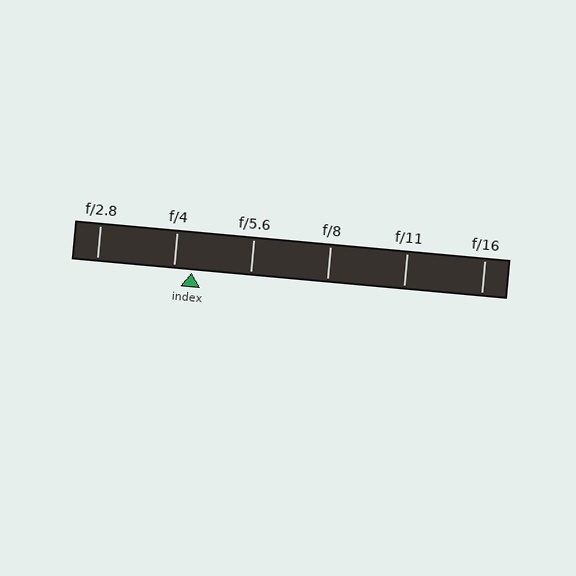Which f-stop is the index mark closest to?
The index mark is closest to f/4.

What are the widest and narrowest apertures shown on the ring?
The widest aperture shown is f/2.8 and the narrowest is f/16.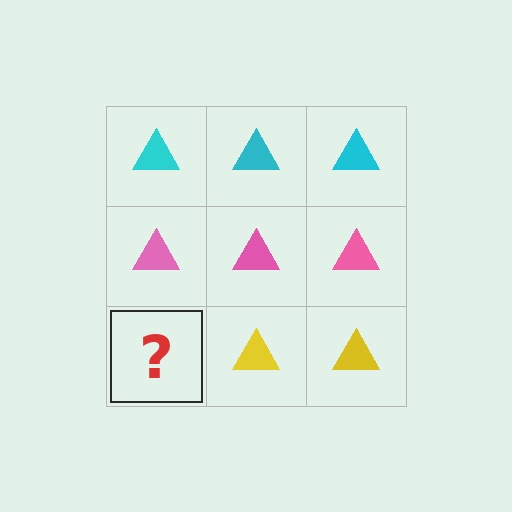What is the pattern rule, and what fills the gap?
The rule is that each row has a consistent color. The gap should be filled with a yellow triangle.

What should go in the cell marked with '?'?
The missing cell should contain a yellow triangle.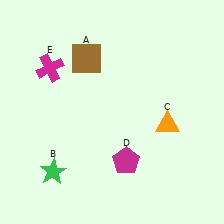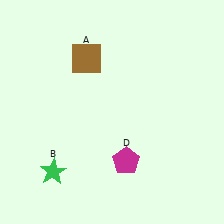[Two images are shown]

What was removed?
The magenta cross (E), the orange triangle (C) were removed in Image 2.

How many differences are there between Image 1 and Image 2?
There are 2 differences between the two images.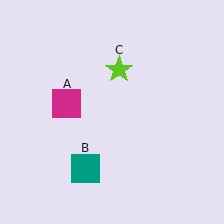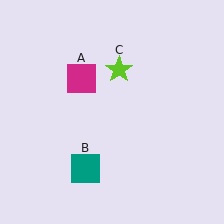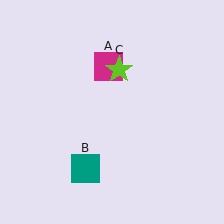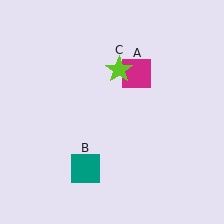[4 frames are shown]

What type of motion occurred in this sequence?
The magenta square (object A) rotated clockwise around the center of the scene.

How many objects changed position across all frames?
1 object changed position: magenta square (object A).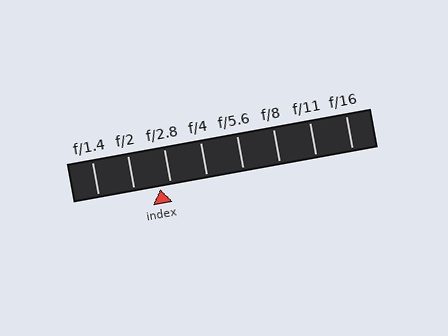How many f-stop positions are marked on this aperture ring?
There are 8 f-stop positions marked.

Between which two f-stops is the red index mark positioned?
The index mark is between f/2 and f/2.8.